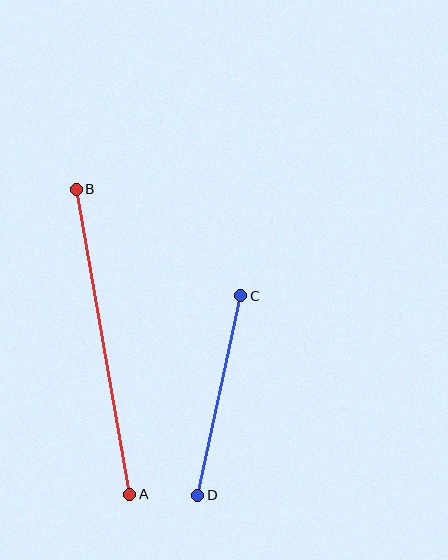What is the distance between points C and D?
The distance is approximately 204 pixels.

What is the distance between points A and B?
The distance is approximately 310 pixels.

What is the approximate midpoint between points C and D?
The midpoint is at approximately (219, 396) pixels.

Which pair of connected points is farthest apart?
Points A and B are farthest apart.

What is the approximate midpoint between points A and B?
The midpoint is at approximately (103, 342) pixels.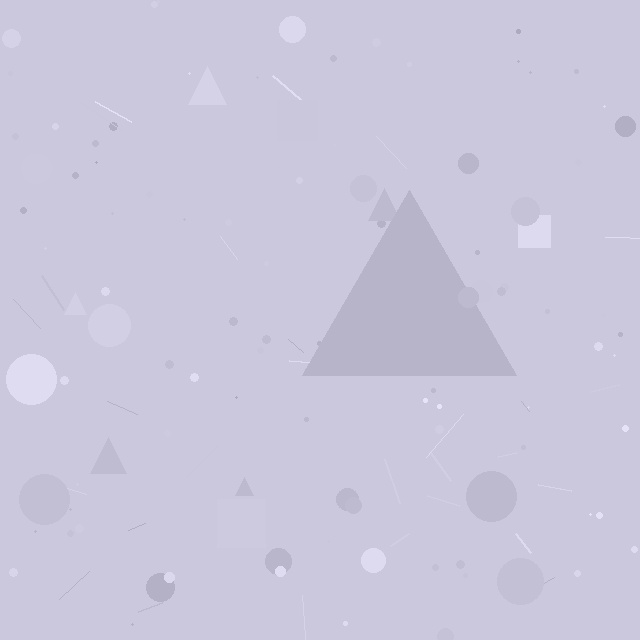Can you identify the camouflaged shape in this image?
The camouflaged shape is a triangle.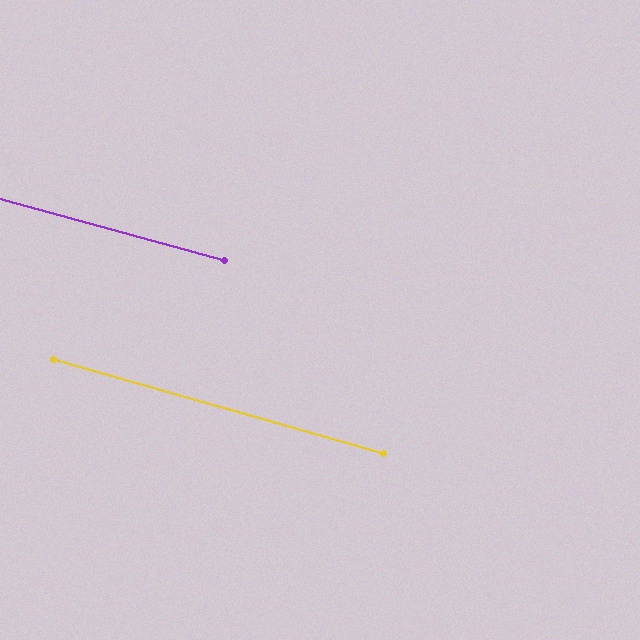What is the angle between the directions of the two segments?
Approximately 1 degree.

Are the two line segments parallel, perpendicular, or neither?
Parallel — their directions differ by only 0.9°.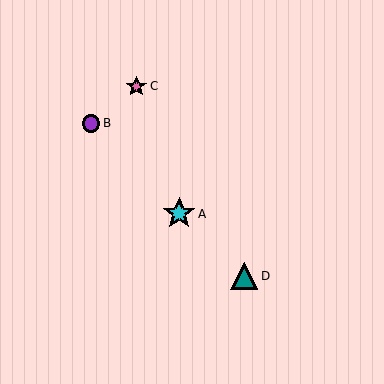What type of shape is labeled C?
Shape C is a pink star.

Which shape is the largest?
The cyan star (labeled A) is the largest.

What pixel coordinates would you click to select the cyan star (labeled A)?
Click at (179, 214) to select the cyan star A.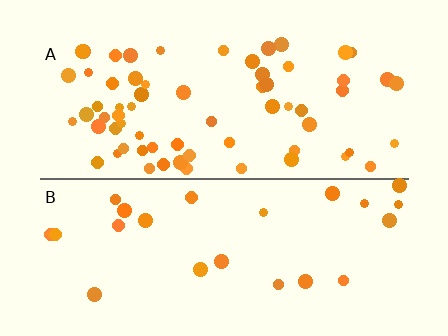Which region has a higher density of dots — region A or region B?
A (the top).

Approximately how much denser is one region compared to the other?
Approximately 2.7× — region A over region B.